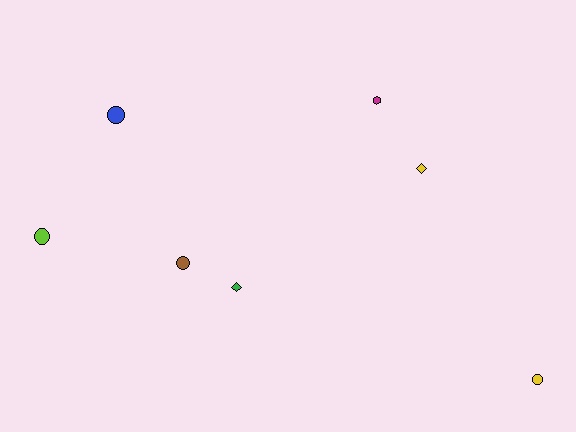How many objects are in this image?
There are 7 objects.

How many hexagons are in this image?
There is 1 hexagon.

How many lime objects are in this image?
There is 1 lime object.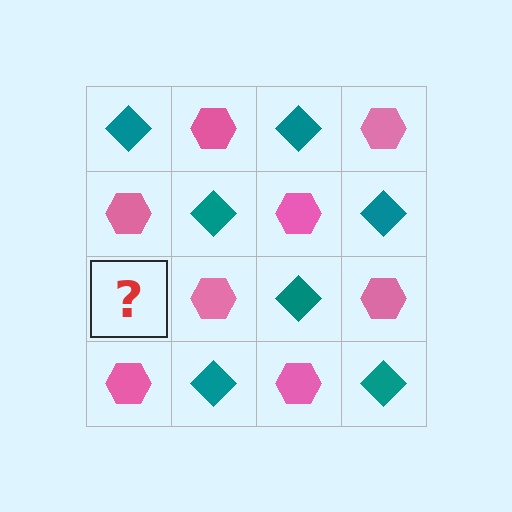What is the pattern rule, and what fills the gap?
The rule is that it alternates teal diamond and pink hexagon in a checkerboard pattern. The gap should be filled with a teal diamond.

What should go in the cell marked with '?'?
The missing cell should contain a teal diamond.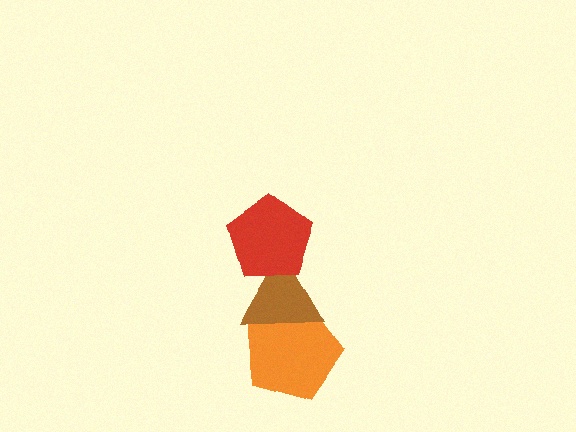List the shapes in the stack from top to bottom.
From top to bottom: the red pentagon, the brown triangle, the orange pentagon.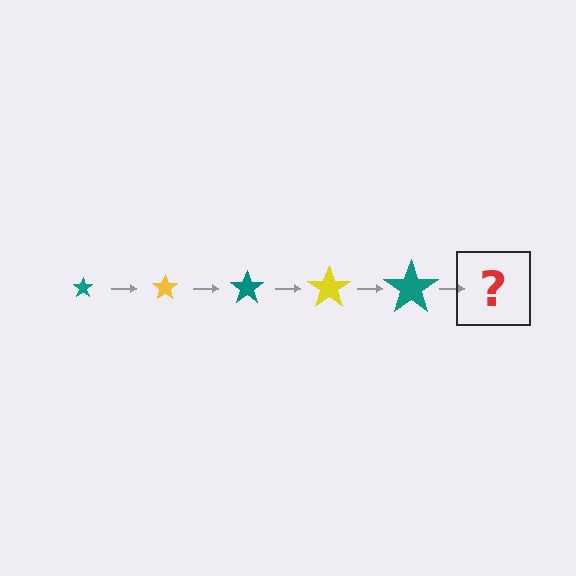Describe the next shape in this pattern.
It should be a yellow star, larger than the previous one.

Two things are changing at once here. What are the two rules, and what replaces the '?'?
The two rules are that the star grows larger each step and the color cycles through teal and yellow. The '?' should be a yellow star, larger than the previous one.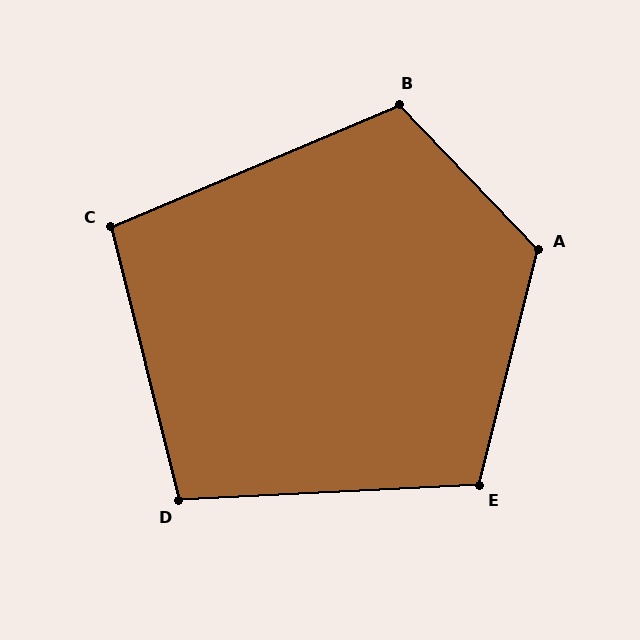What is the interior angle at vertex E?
Approximately 107 degrees (obtuse).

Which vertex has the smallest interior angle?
C, at approximately 99 degrees.